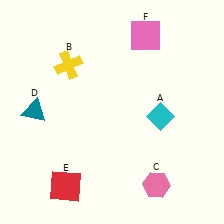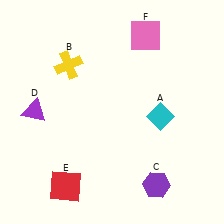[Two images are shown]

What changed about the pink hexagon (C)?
In Image 1, C is pink. In Image 2, it changed to purple.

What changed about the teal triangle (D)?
In Image 1, D is teal. In Image 2, it changed to purple.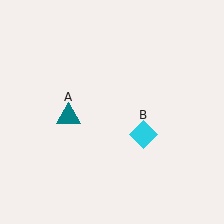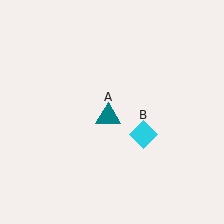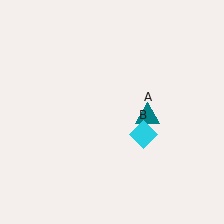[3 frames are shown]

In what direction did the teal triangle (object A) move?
The teal triangle (object A) moved right.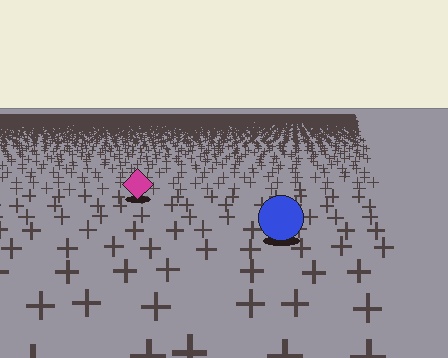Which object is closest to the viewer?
The blue circle is closest. The texture marks near it are larger and more spread out.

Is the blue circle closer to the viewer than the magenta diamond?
Yes. The blue circle is closer — you can tell from the texture gradient: the ground texture is coarser near it.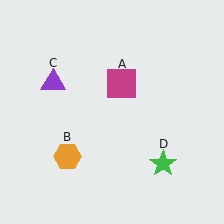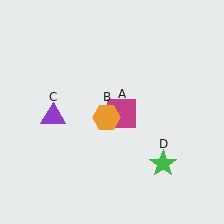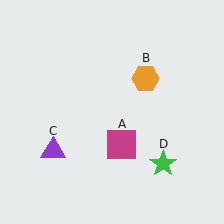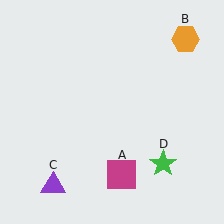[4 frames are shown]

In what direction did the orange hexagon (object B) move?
The orange hexagon (object B) moved up and to the right.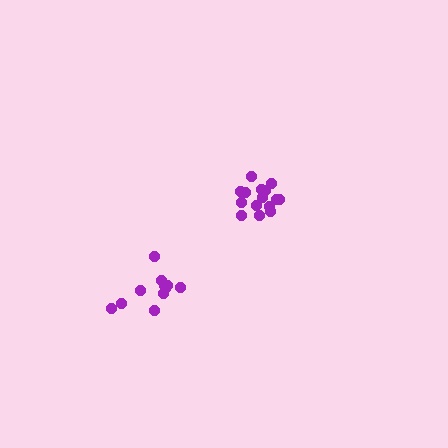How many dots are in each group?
Group 1: 15 dots, Group 2: 11 dots (26 total).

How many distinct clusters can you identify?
There are 2 distinct clusters.